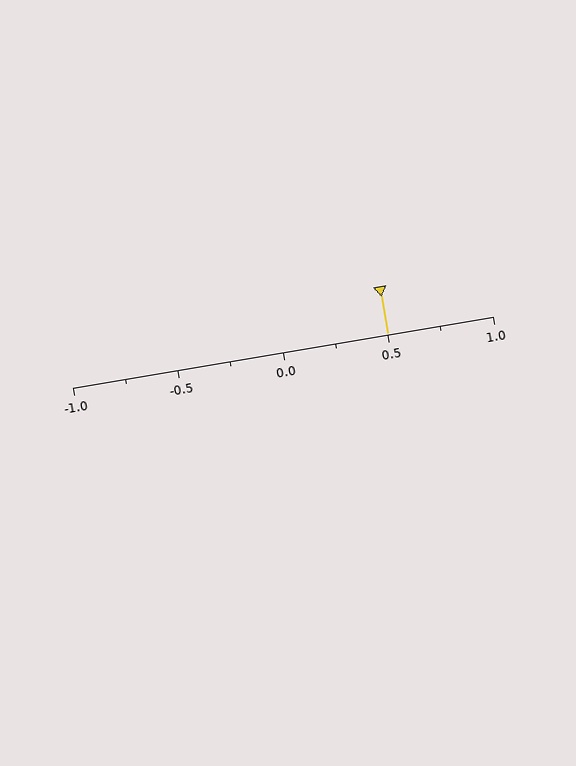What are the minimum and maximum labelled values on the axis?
The axis runs from -1.0 to 1.0.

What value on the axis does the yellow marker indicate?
The marker indicates approximately 0.5.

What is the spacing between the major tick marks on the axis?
The major ticks are spaced 0.5 apart.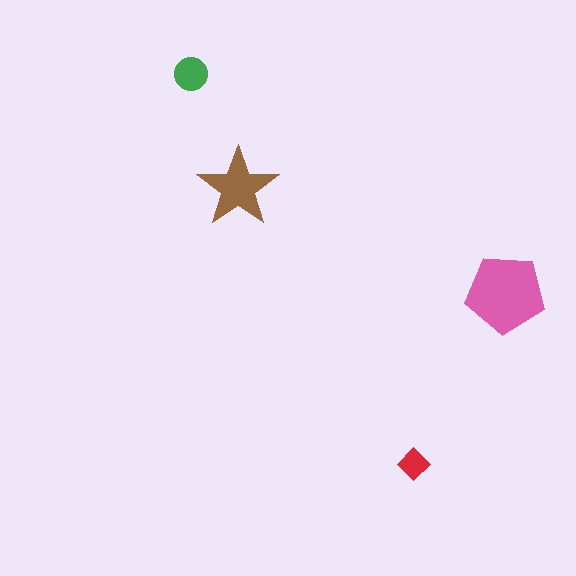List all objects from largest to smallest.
The pink pentagon, the brown star, the green circle, the red diamond.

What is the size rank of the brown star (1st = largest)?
2nd.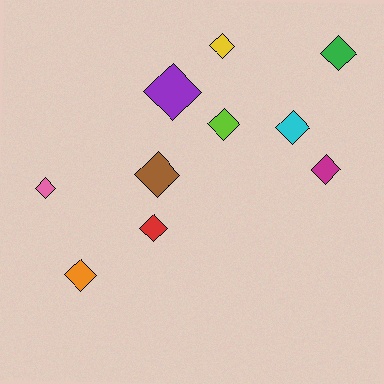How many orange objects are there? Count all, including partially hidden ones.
There is 1 orange object.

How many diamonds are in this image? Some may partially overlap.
There are 10 diamonds.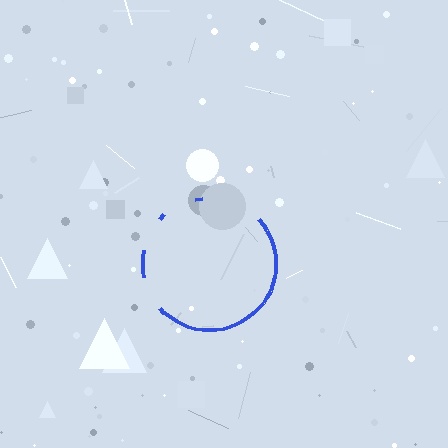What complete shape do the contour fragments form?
The contour fragments form a circle.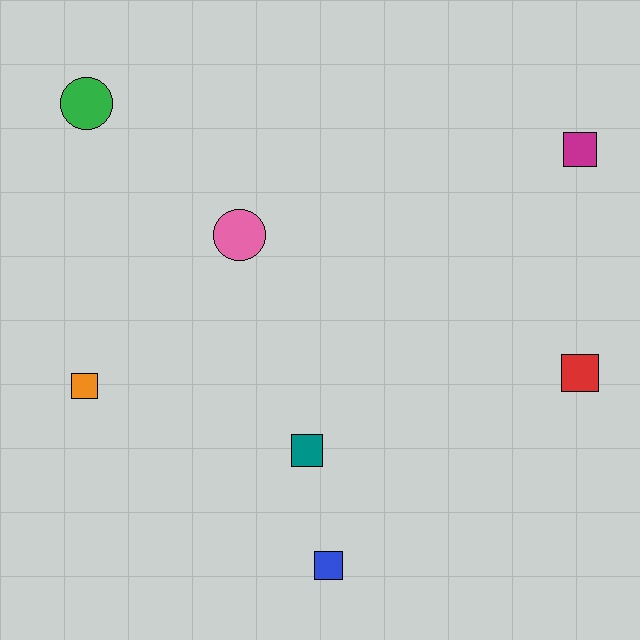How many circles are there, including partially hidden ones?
There are 2 circles.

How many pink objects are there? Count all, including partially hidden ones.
There is 1 pink object.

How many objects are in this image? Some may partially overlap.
There are 7 objects.